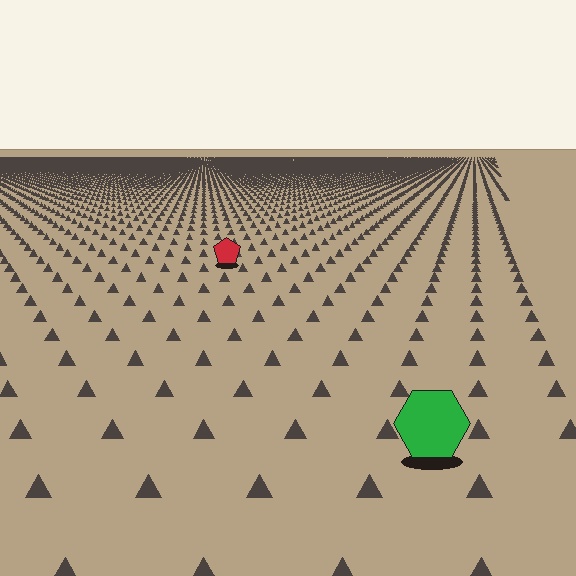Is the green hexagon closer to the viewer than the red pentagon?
Yes. The green hexagon is closer — you can tell from the texture gradient: the ground texture is coarser near it.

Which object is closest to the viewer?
The green hexagon is closest. The texture marks near it are larger and more spread out.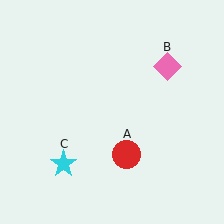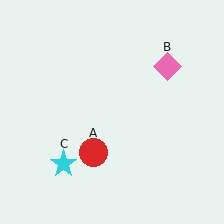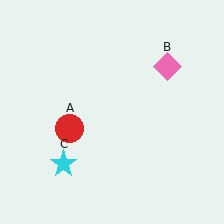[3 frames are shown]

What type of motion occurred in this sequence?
The red circle (object A) rotated clockwise around the center of the scene.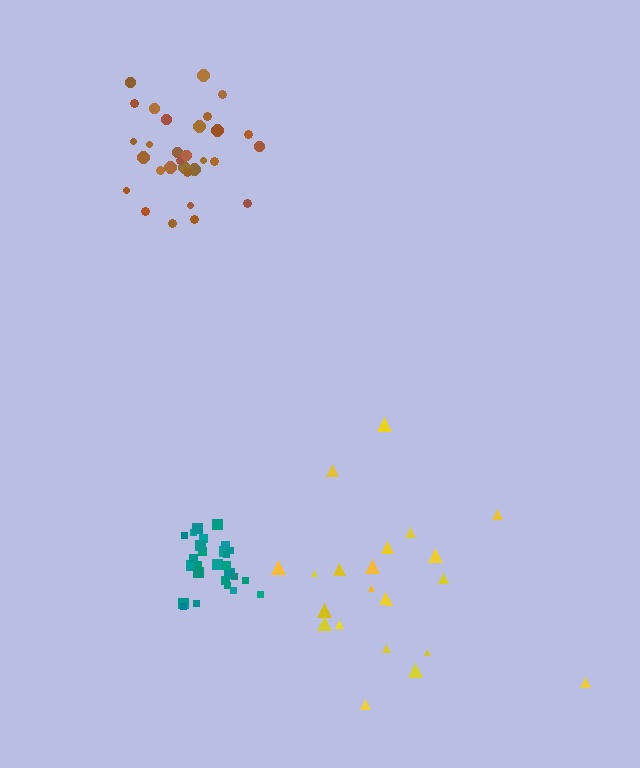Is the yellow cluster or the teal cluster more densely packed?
Teal.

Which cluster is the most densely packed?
Teal.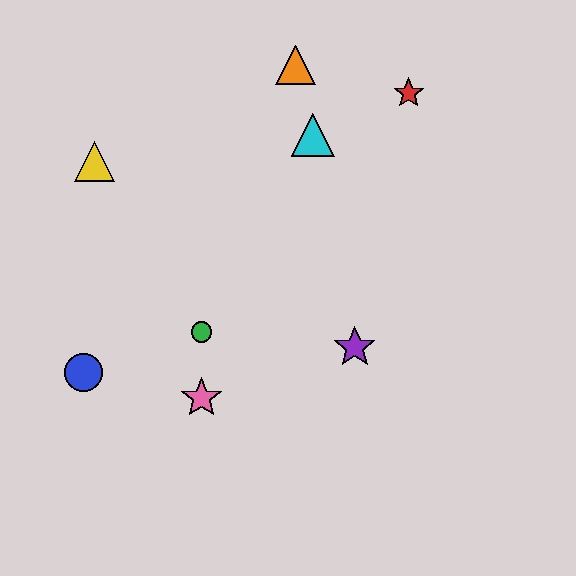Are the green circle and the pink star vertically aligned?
Yes, both are at x≈202.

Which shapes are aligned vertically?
The green circle, the pink star are aligned vertically.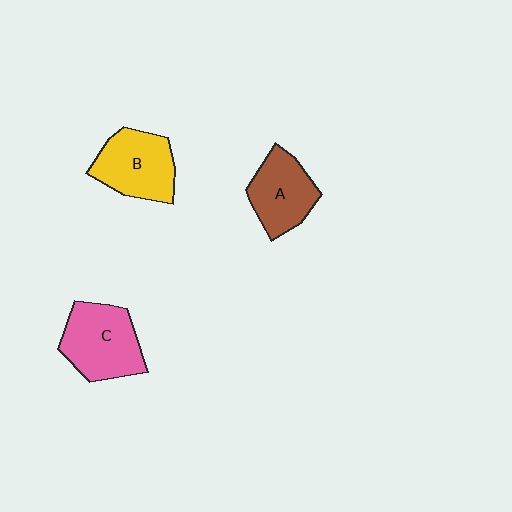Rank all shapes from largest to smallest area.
From largest to smallest: C (pink), B (yellow), A (brown).